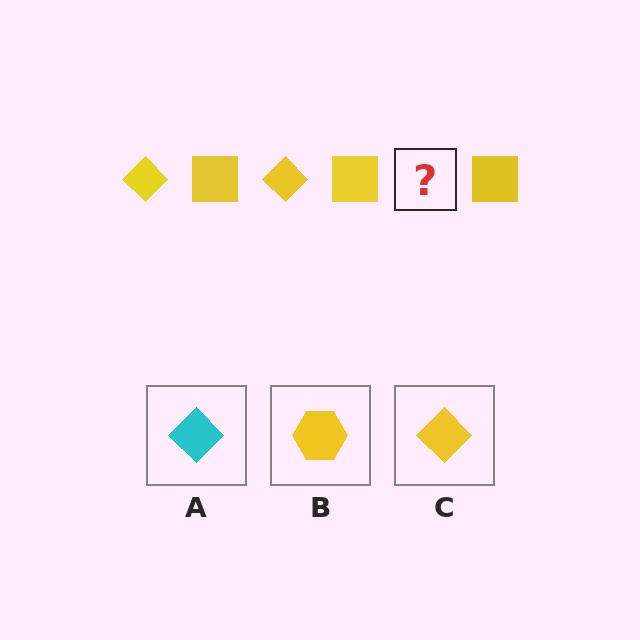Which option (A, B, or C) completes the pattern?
C.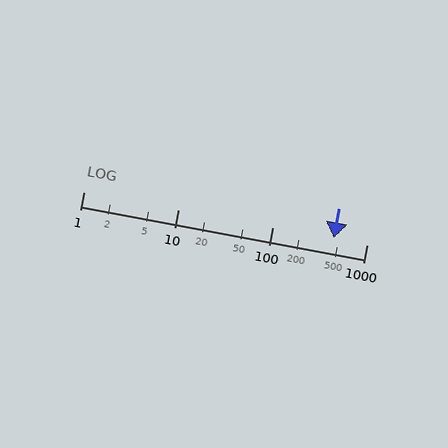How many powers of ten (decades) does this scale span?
The scale spans 3 decades, from 1 to 1000.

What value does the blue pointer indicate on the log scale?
The pointer indicates approximately 450.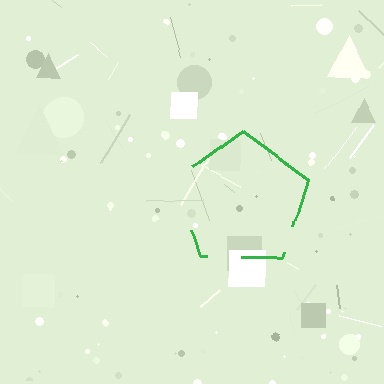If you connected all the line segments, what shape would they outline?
They would outline a pentagon.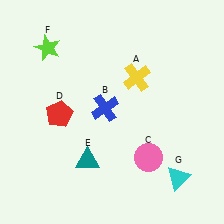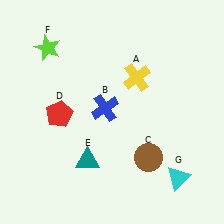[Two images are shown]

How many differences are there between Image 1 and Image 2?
There is 1 difference between the two images.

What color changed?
The circle (C) changed from pink in Image 1 to brown in Image 2.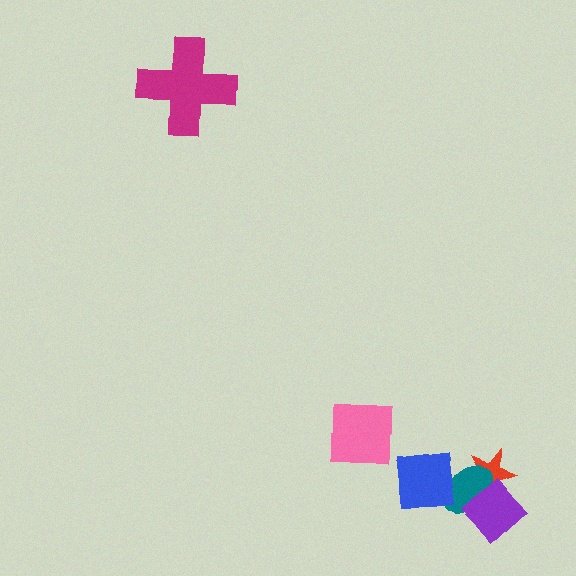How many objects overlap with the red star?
2 objects overlap with the red star.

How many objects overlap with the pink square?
0 objects overlap with the pink square.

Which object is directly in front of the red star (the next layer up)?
The teal ellipse is directly in front of the red star.